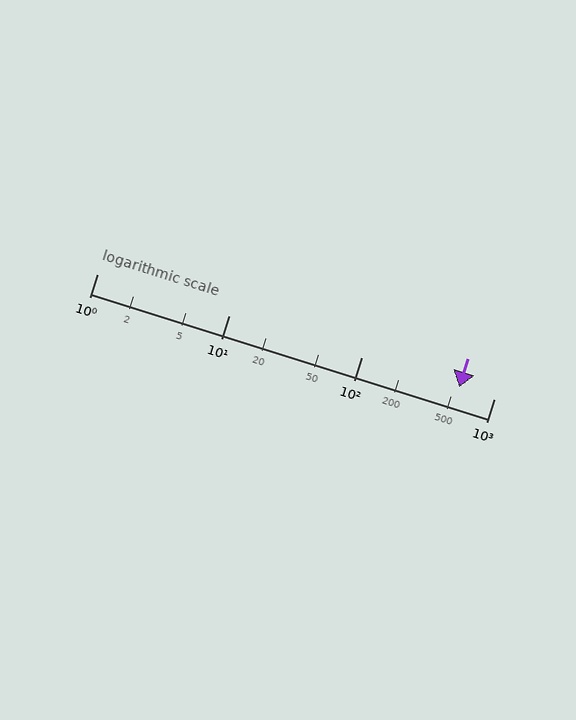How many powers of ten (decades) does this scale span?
The scale spans 3 decades, from 1 to 1000.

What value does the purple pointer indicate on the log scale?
The pointer indicates approximately 550.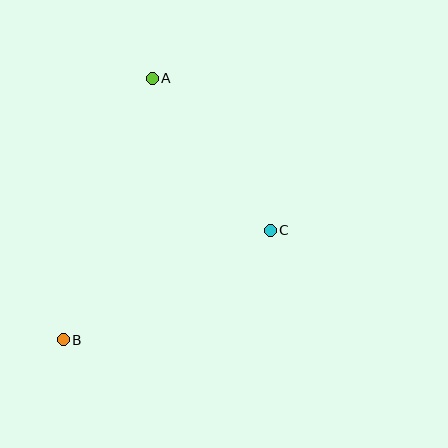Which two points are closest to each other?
Points A and C are closest to each other.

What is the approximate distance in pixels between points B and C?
The distance between B and C is approximately 234 pixels.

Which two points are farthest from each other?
Points A and B are farthest from each other.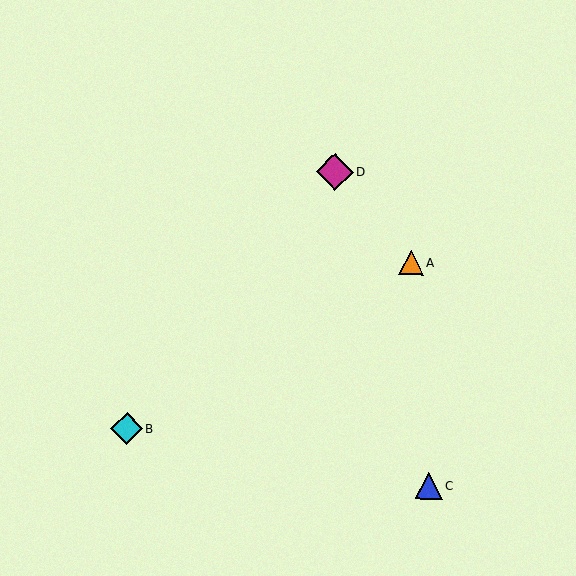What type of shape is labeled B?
Shape B is a cyan diamond.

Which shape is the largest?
The magenta diamond (labeled D) is the largest.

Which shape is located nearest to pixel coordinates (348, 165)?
The magenta diamond (labeled D) at (335, 172) is nearest to that location.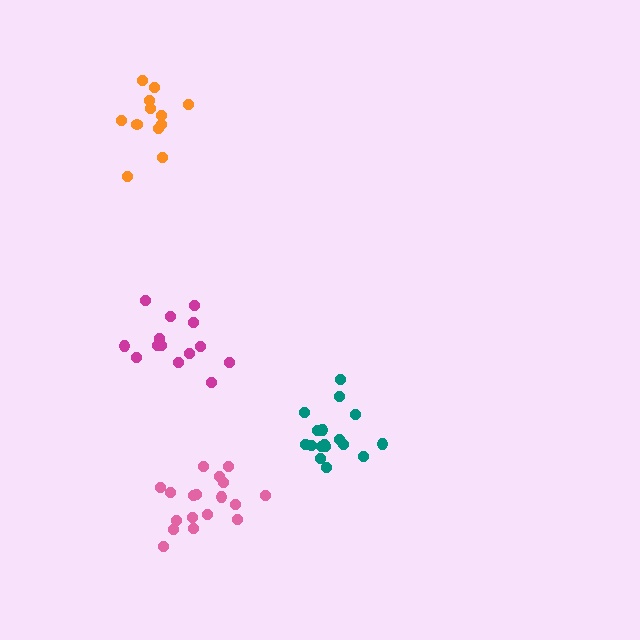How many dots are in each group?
Group 1: 14 dots, Group 2: 12 dots, Group 3: 17 dots, Group 4: 18 dots (61 total).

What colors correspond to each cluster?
The clusters are colored: magenta, orange, teal, pink.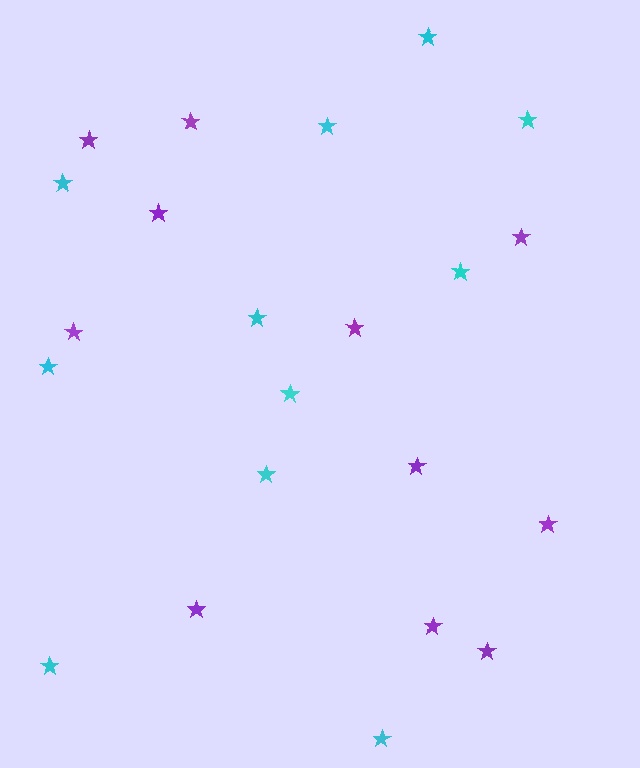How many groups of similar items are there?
There are 2 groups: one group of purple stars (11) and one group of cyan stars (11).